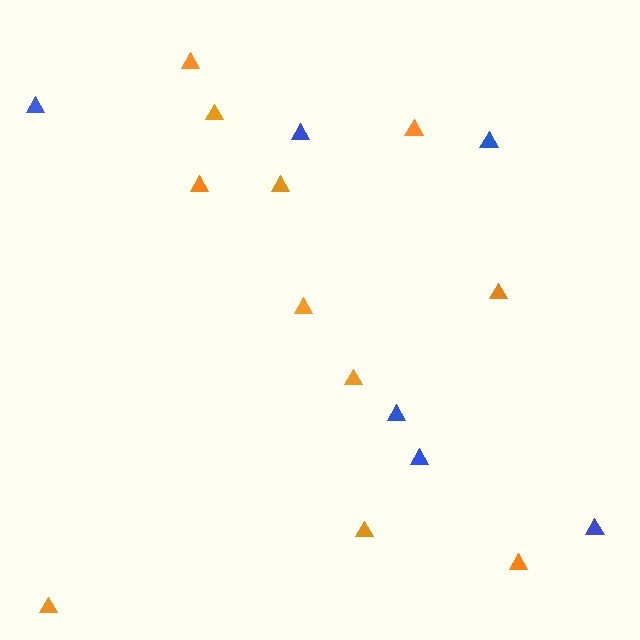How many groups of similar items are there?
There are 2 groups: one group of orange triangles (11) and one group of blue triangles (6).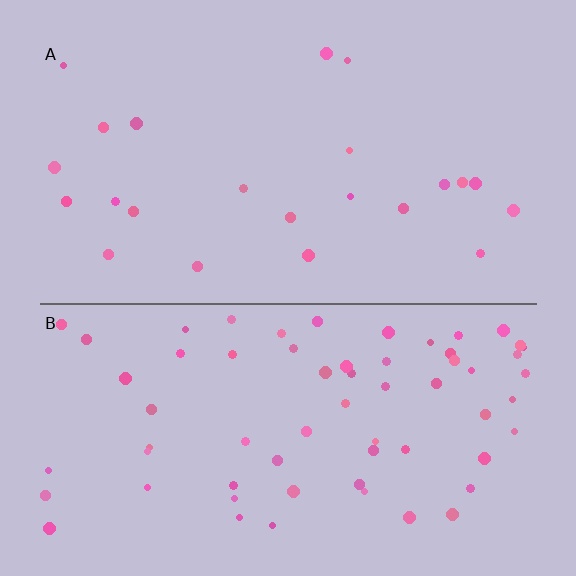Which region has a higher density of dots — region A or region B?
B (the bottom).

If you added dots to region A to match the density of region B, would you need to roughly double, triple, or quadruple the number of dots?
Approximately triple.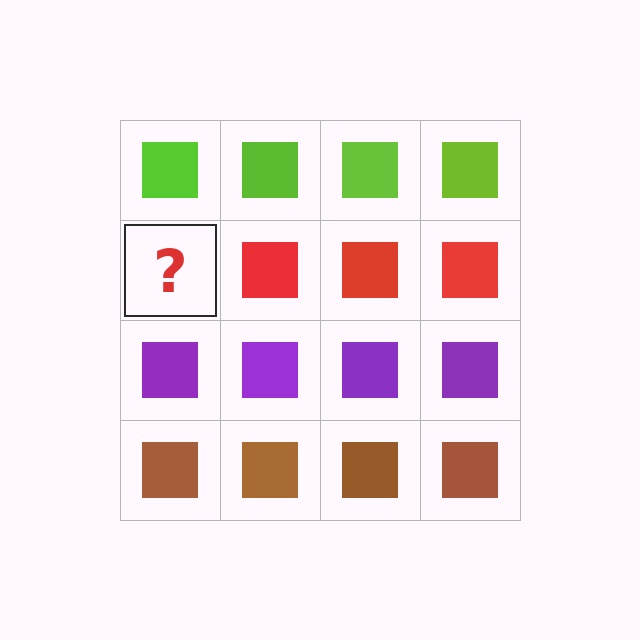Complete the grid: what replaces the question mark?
The question mark should be replaced with a red square.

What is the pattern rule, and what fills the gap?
The rule is that each row has a consistent color. The gap should be filled with a red square.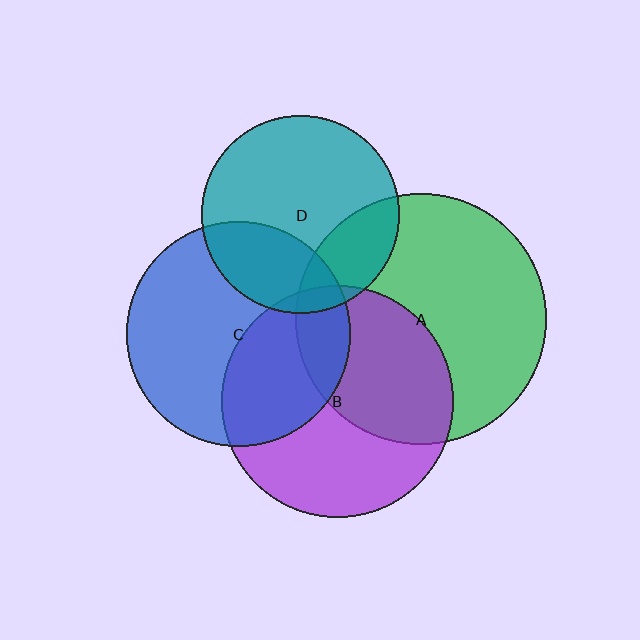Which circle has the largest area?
Circle A (green).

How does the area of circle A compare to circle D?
Approximately 1.6 times.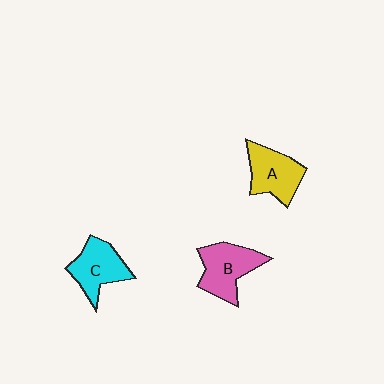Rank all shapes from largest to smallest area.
From largest to smallest: B (pink), A (yellow), C (cyan).